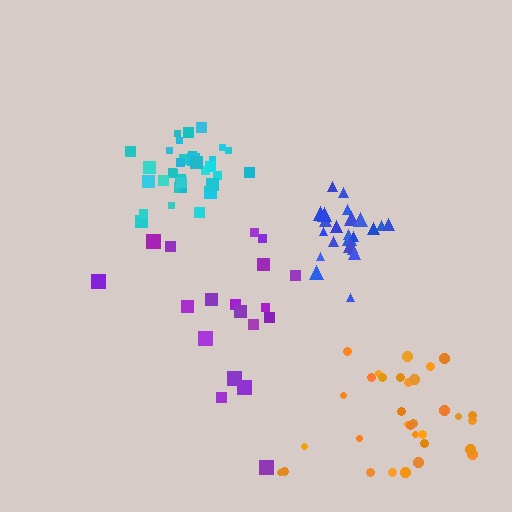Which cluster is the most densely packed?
Blue.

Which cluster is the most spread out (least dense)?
Purple.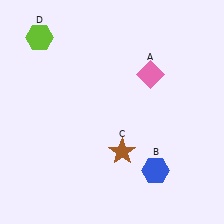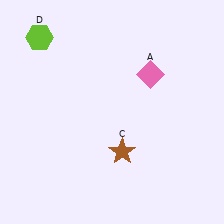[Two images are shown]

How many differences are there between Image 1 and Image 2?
There is 1 difference between the two images.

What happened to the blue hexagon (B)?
The blue hexagon (B) was removed in Image 2. It was in the bottom-right area of Image 1.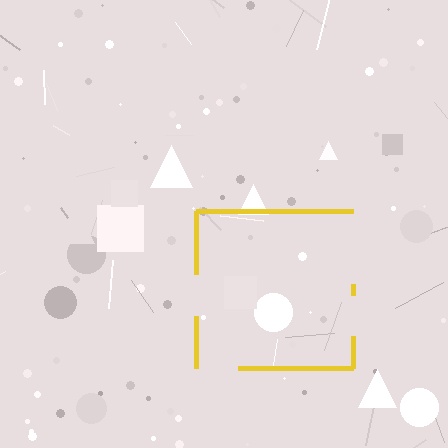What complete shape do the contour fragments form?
The contour fragments form a square.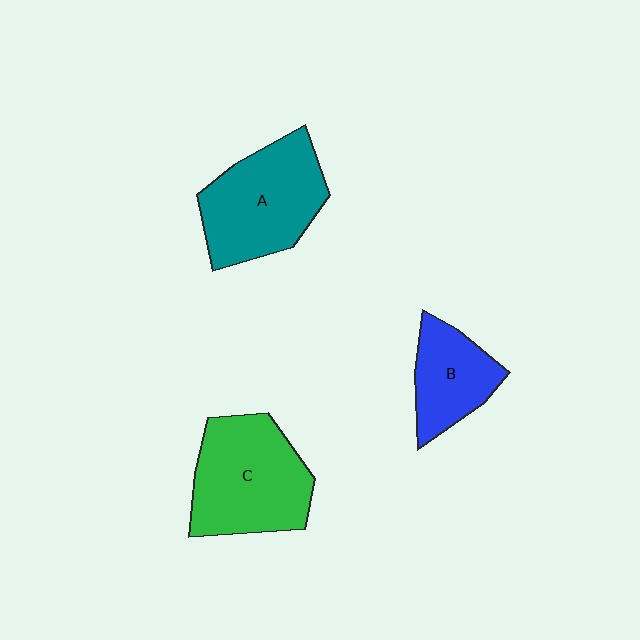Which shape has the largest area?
Shape C (green).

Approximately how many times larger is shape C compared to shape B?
Approximately 1.7 times.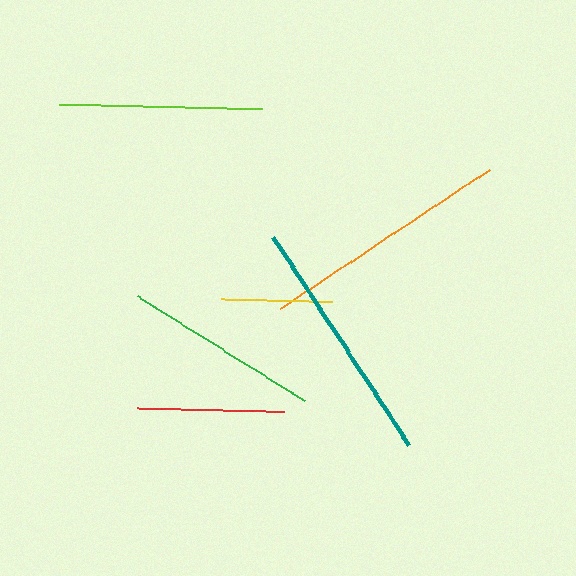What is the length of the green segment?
The green segment is approximately 198 pixels long.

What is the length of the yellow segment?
The yellow segment is approximately 110 pixels long.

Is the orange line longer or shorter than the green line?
The orange line is longer than the green line.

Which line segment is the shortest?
The yellow line is the shortest at approximately 110 pixels.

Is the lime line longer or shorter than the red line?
The lime line is longer than the red line.